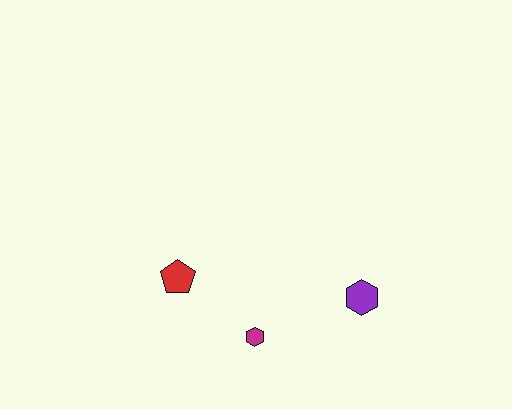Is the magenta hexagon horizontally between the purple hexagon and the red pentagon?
Yes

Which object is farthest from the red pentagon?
The purple hexagon is farthest from the red pentagon.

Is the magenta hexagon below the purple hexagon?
Yes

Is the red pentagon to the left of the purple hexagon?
Yes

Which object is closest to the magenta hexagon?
The red pentagon is closest to the magenta hexagon.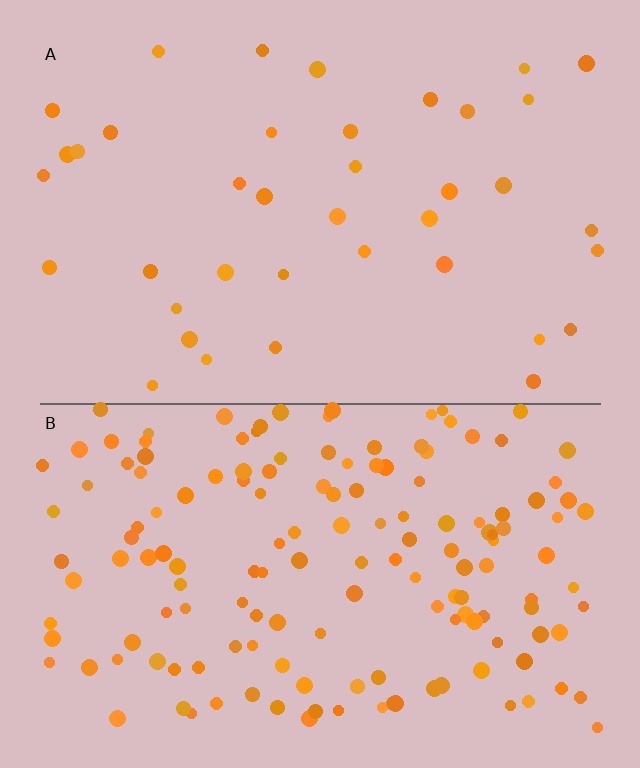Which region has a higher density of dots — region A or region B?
B (the bottom).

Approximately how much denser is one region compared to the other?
Approximately 4.1× — region B over region A.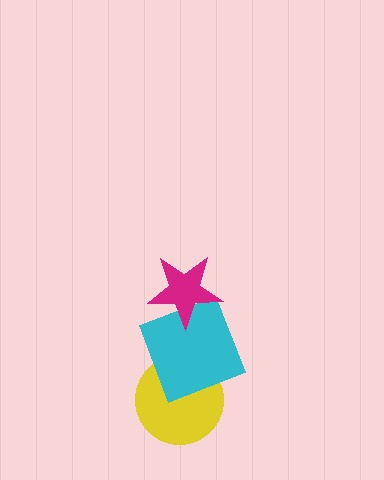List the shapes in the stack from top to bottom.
From top to bottom: the magenta star, the cyan square, the yellow circle.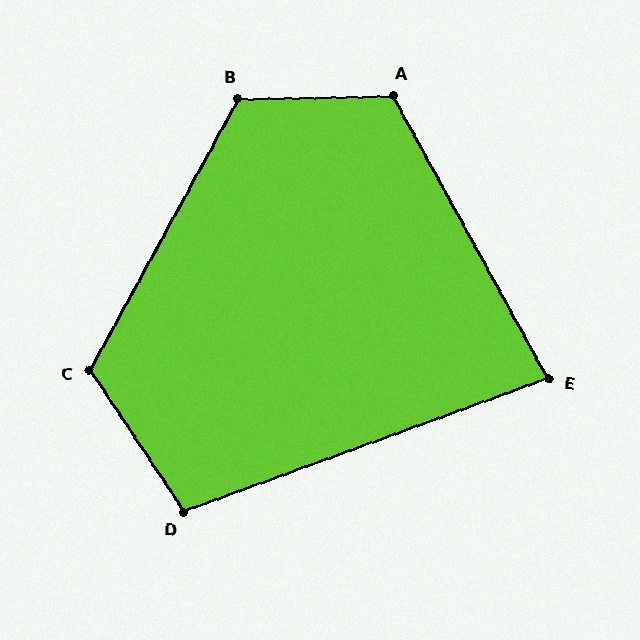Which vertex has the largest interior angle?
B, at approximately 120 degrees.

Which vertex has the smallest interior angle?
E, at approximately 81 degrees.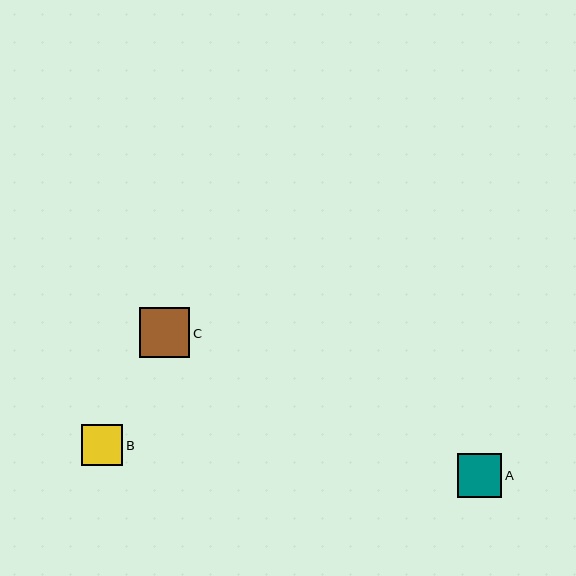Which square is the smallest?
Square B is the smallest with a size of approximately 41 pixels.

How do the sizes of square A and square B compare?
Square A and square B are approximately the same size.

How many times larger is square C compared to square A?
Square C is approximately 1.1 times the size of square A.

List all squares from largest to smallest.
From largest to smallest: C, A, B.